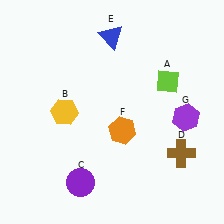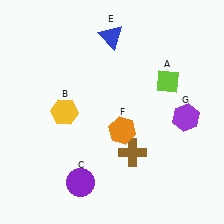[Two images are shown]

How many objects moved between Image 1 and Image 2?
1 object moved between the two images.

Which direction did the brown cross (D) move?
The brown cross (D) moved left.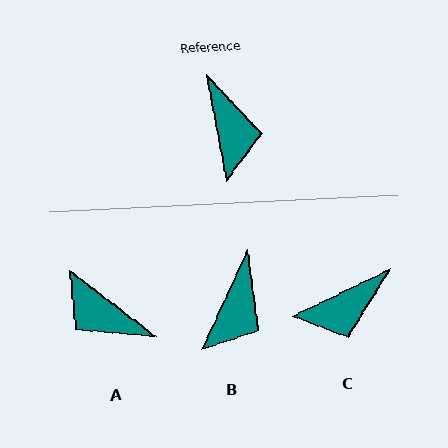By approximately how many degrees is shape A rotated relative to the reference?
Approximately 138 degrees clockwise.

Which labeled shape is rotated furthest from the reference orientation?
A, about 138 degrees away.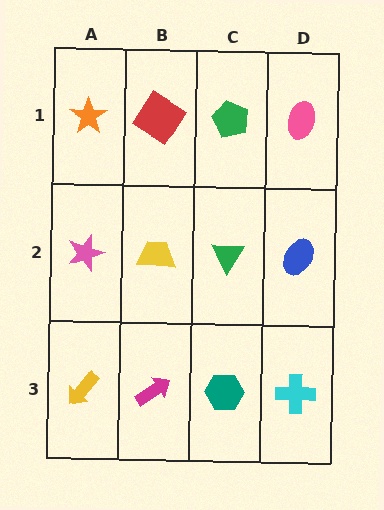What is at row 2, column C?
A green triangle.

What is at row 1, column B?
A red diamond.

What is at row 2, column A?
A pink star.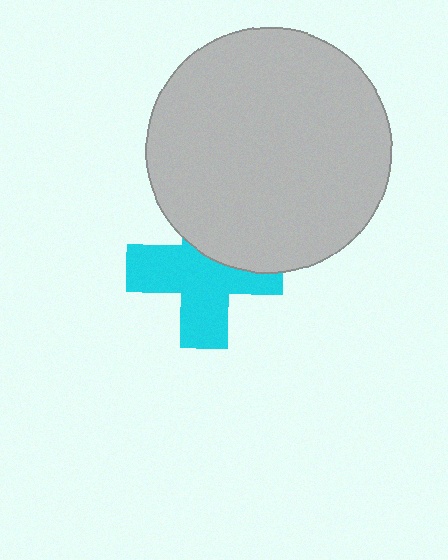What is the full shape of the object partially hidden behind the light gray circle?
The partially hidden object is a cyan cross.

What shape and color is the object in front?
The object in front is a light gray circle.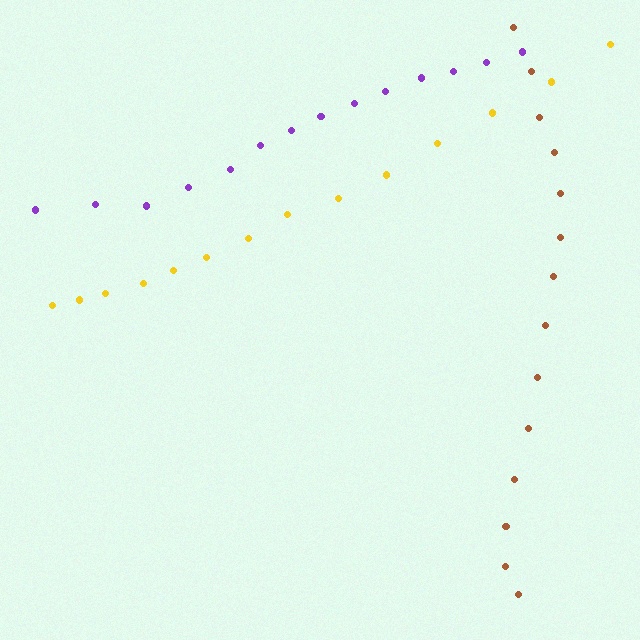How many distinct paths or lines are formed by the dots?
There are 3 distinct paths.